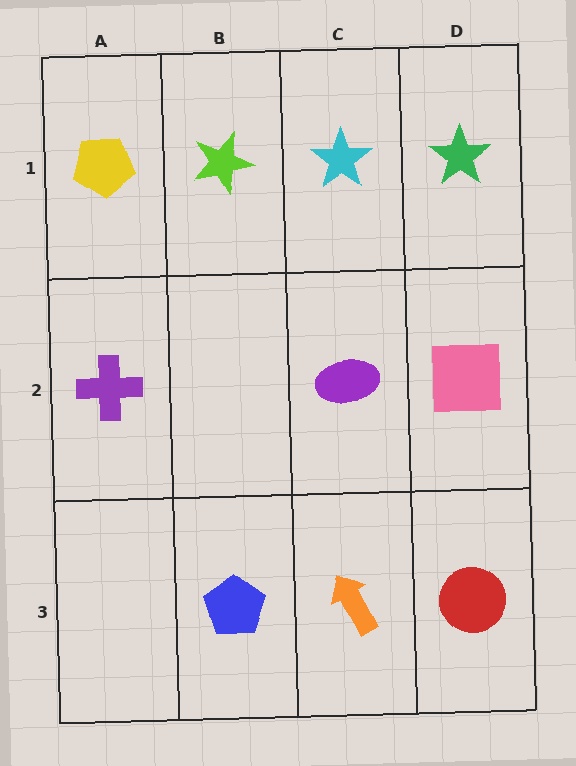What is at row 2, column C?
A purple ellipse.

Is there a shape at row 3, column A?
No, that cell is empty.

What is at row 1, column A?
A yellow pentagon.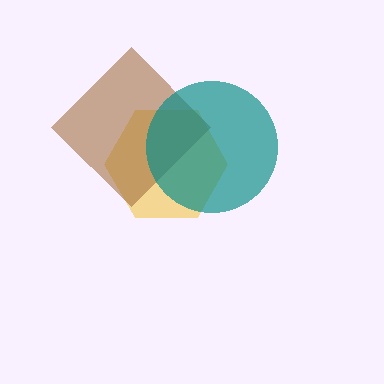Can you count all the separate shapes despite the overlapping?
Yes, there are 3 separate shapes.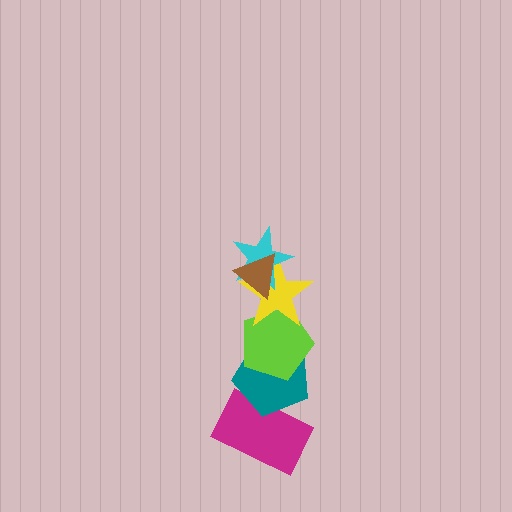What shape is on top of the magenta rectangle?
The teal pentagon is on top of the magenta rectangle.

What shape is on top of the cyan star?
The brown triangle is on top of the cyan star.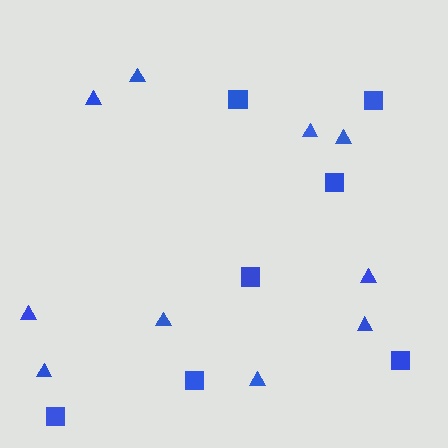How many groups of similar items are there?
There are 2 groups: one group of squares (7) and one group of triangles (10).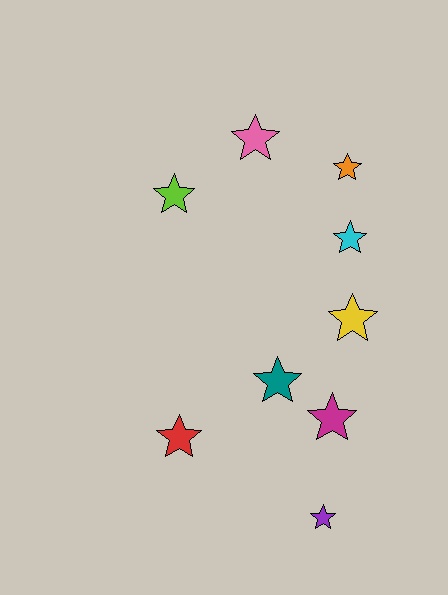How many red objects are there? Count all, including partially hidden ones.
There is 1 red object.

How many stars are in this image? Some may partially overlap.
There are 9 stars.